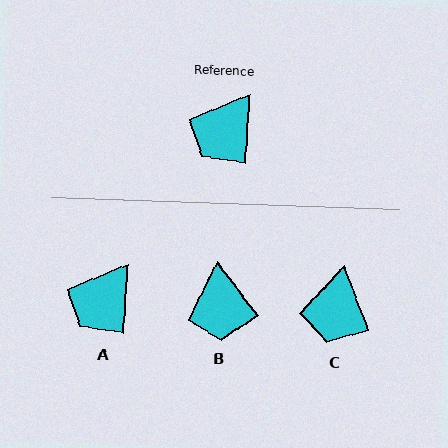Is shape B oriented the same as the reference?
No, it is off by about 41 degrees.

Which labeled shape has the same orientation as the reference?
A.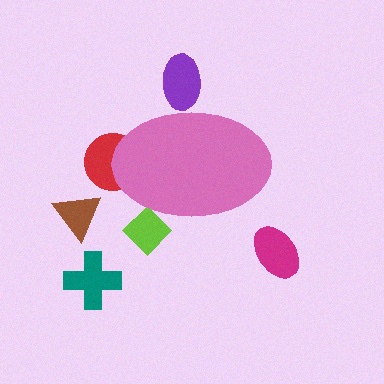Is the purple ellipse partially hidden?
Yes, the purple ellipse is partially hidden behind the pink ellipse.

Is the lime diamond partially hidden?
Yes, the lime diamond is partially hidden behind the pink ellipse.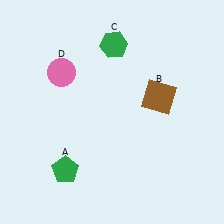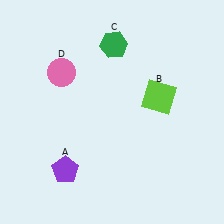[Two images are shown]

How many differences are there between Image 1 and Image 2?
There are 2 differences between the two images.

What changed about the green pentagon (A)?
In Image 1, A is green. In Image 2, it changed to purple.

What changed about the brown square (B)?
In Image 1, B is brown. In Image 2, it changed to lime.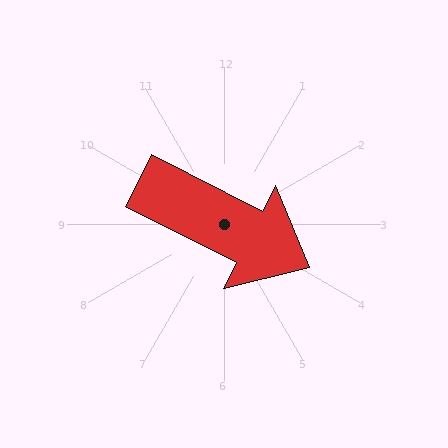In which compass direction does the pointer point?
Southeast.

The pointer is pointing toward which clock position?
Roughly 4 o'clock.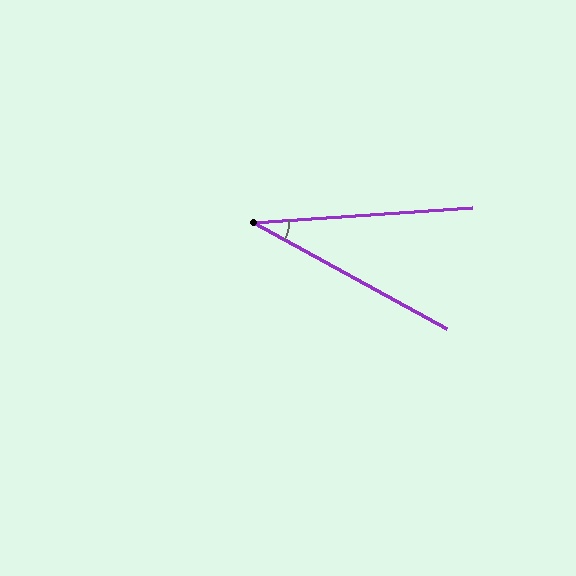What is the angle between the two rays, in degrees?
Approximately 33 degrees.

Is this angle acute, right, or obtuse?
It is acute.